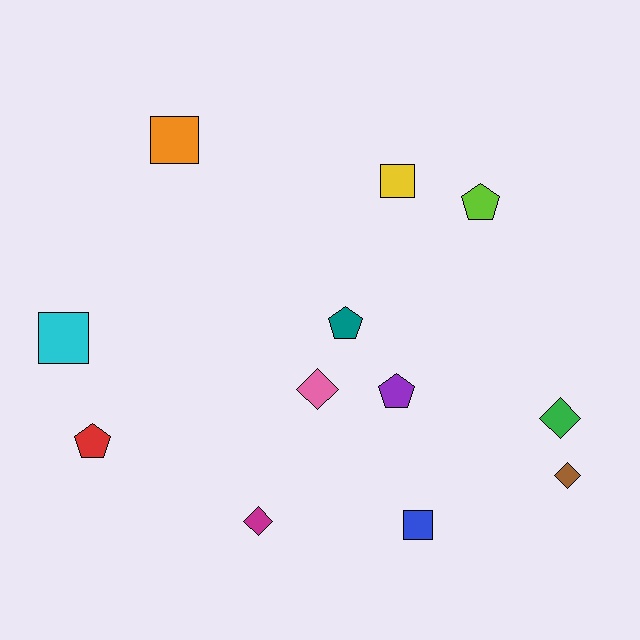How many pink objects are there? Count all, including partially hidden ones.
There is 1 pink object.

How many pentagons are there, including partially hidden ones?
There are 4 pentagons.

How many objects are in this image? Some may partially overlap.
There are 12 objects.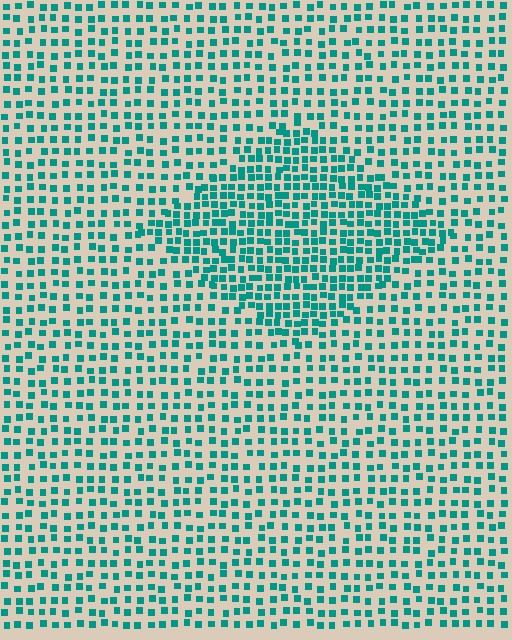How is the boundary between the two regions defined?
The boundary is defined by a change in element density (approximately 1.8x ratio). All elements are the same color, size, and shape.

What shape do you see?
I see a diamond.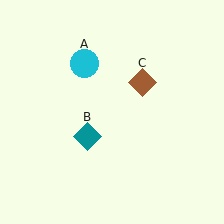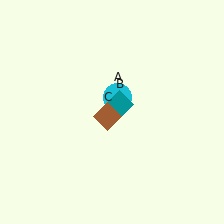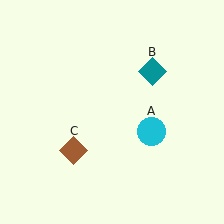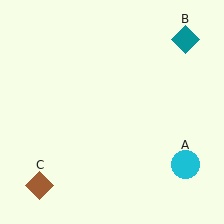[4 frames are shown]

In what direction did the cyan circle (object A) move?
The cyan circle (object A) moved down and to the right.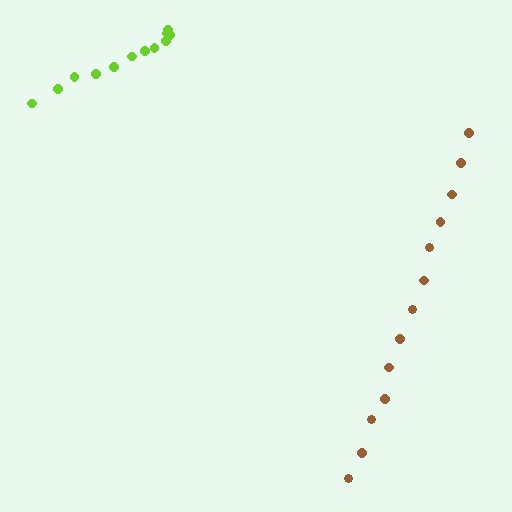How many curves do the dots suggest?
There are 2 distinct paths.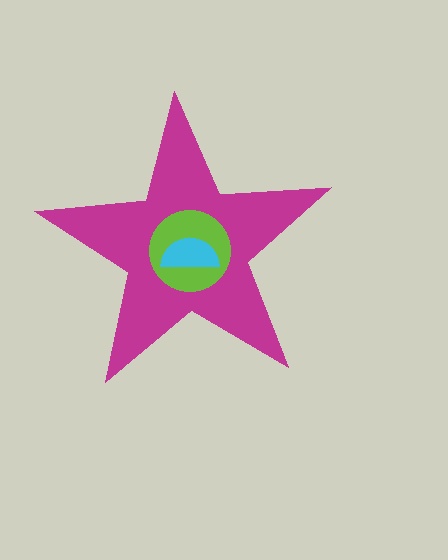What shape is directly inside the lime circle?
The cyan semicircle.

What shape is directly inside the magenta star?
The lime circle.